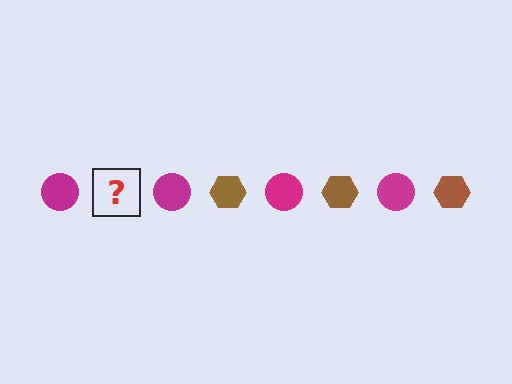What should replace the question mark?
The question mark should be replaced with a brown hexagon.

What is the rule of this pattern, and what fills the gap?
The rule is that the pattern alternates between magenta circle and brown hexagon. The gap should be filled with a brown hexagon.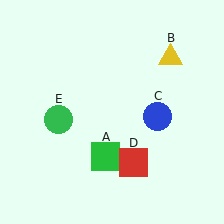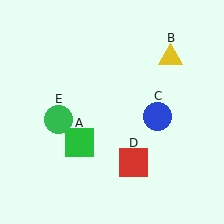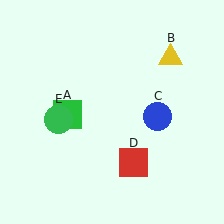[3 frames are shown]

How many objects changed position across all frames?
1 object changed position: green square (object A).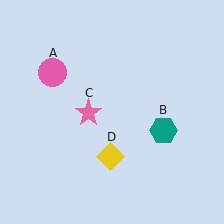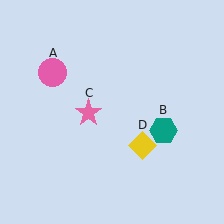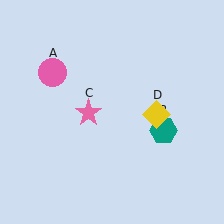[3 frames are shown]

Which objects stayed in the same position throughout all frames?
Pink circle (object A) and teal hexagon (object B) and pink star (object C) remained stationary.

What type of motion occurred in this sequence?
The yellow diamond (object D) rotated counterclockwise around the center of the scene.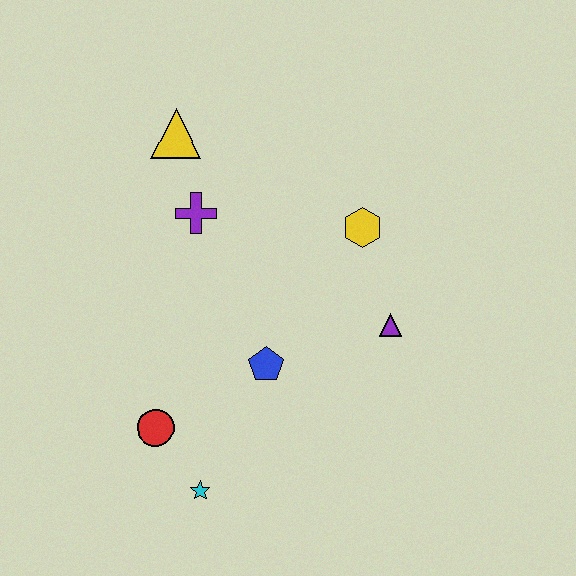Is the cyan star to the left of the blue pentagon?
Yes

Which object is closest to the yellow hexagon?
The purple triangle is closest to the yellow hexagon.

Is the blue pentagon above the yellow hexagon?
No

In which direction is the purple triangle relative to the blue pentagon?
The purple triangle is to the right of the blue pentagon.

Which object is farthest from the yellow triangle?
The cyan star is farthest from the yellow triangle.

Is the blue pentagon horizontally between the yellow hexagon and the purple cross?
Yes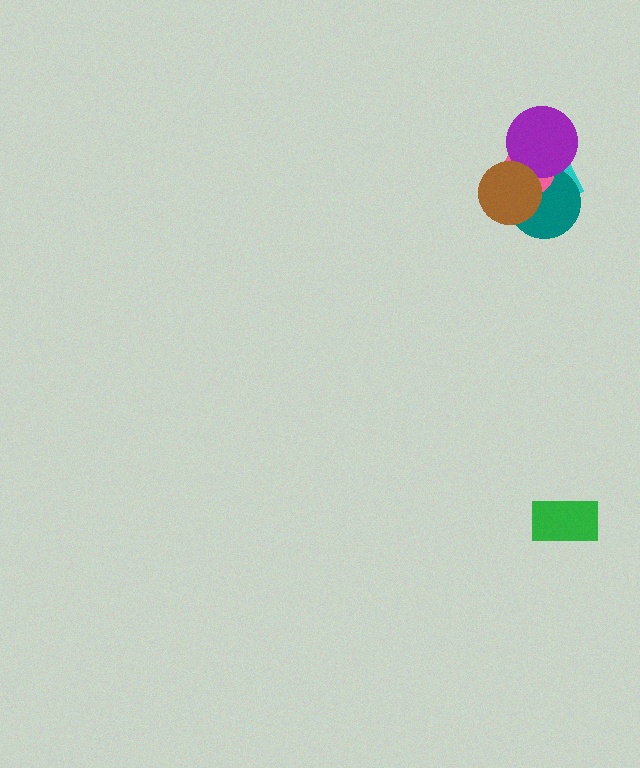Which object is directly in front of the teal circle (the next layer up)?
The pink circle is directly in front of the teal circle.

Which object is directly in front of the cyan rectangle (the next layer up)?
The teal circle is directly in front of the cyan rectangle.